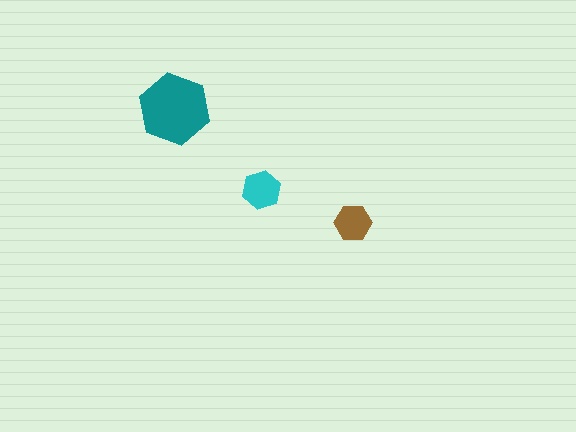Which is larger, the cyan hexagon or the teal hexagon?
The teal one.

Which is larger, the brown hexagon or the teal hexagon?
The teal one.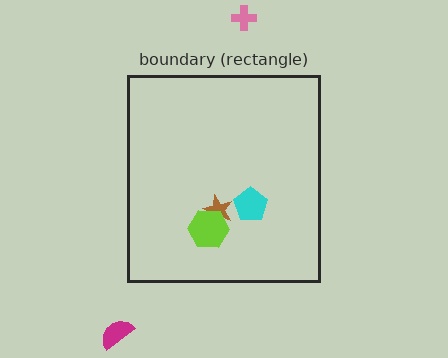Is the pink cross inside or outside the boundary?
Outside.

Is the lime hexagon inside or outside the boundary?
Inside.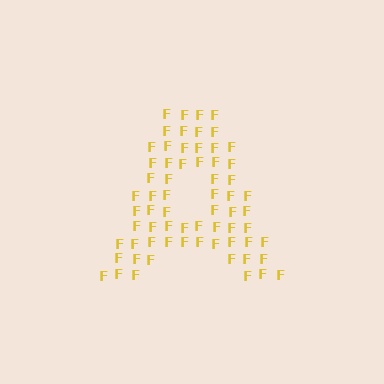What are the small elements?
The small elements are letter F's.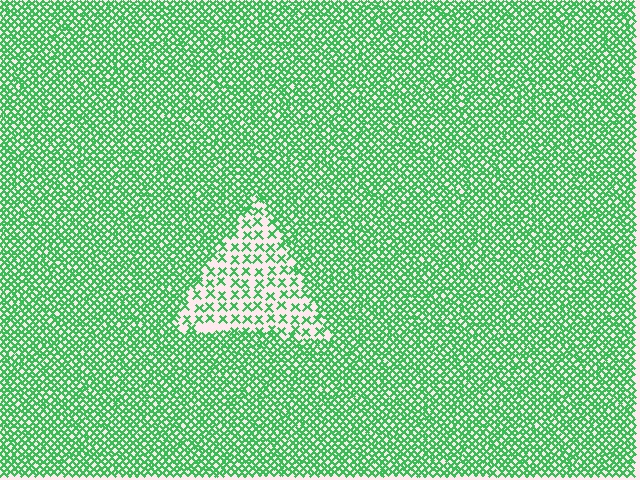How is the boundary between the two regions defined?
The boundary is defined by a change in element density (approximately 2.8x ratio). All elements are the same color, size, and shape.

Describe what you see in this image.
The image contains small green elements arranged at two different densities. A triangle-shaped region is visible where the elements are less densely packed than the surrounding area.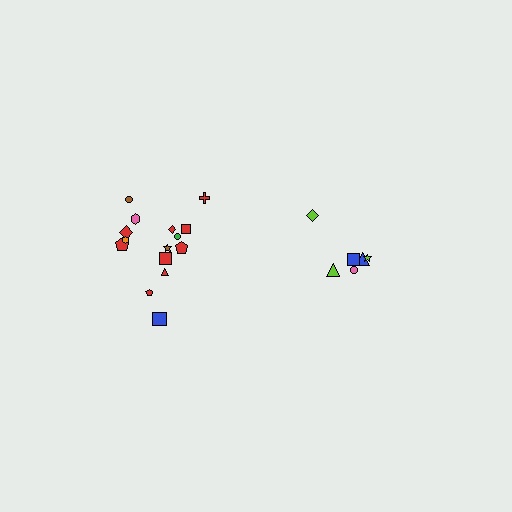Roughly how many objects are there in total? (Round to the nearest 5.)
Roughly 20 objects in total.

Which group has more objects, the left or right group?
The left group.